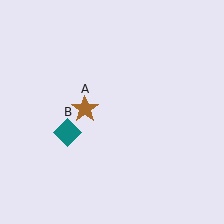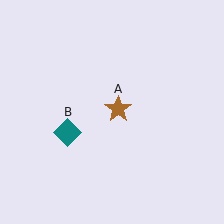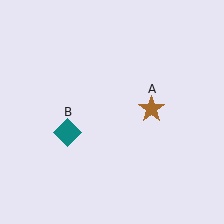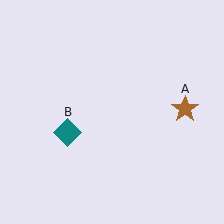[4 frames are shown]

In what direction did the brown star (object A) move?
The brown star (object A) moved right.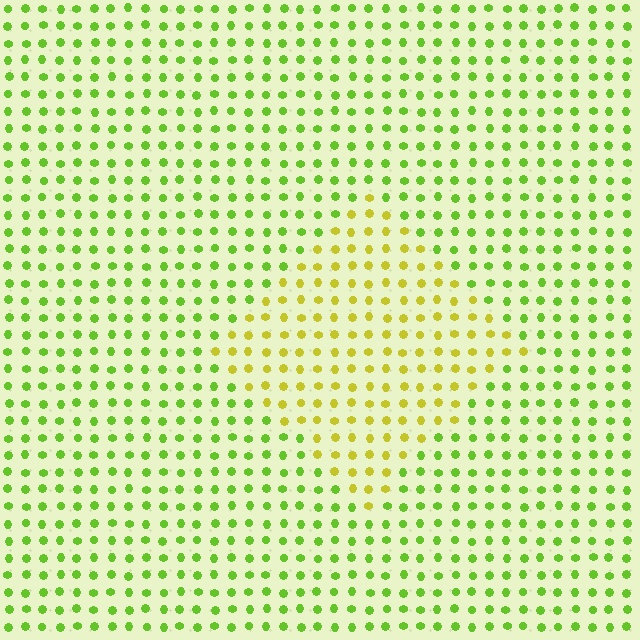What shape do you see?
I see a diamond.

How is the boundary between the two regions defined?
The boundary is defined purely by a slight shift in hue (about 37 degrees). Spacing, size, and orientation are identical on both sides.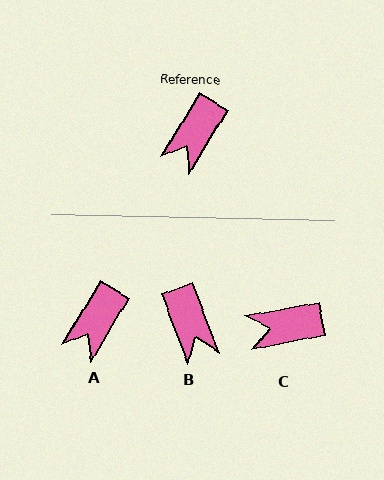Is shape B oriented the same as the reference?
No, it is off by about 52 degrees.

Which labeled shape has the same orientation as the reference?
A.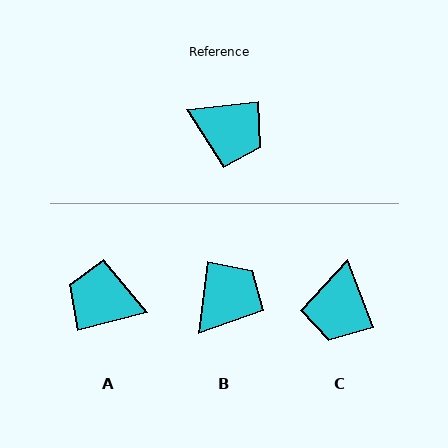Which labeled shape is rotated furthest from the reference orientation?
A, about 173 degrees away.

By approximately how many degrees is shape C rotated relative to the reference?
Approximately 76 degrees clockwise.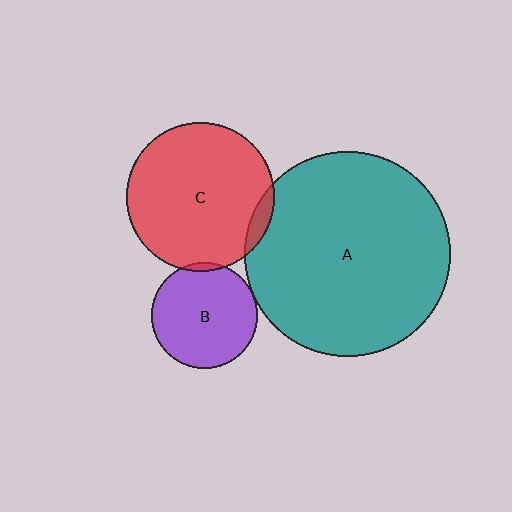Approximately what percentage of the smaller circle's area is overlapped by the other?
Approximately 5%.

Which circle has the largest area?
Circle A (teal).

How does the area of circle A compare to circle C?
Approximately 1.9 times.